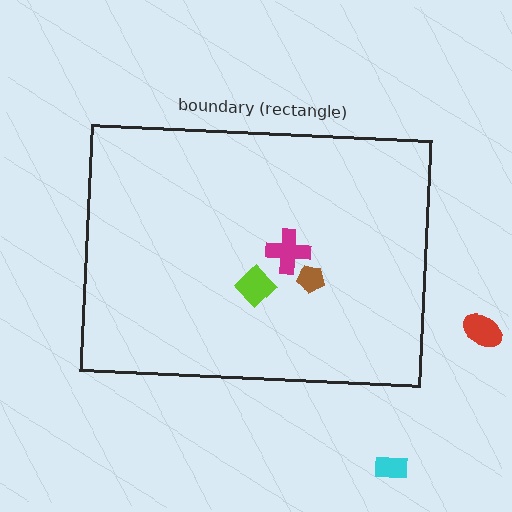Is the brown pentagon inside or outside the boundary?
Inside.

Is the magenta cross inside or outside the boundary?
Inside.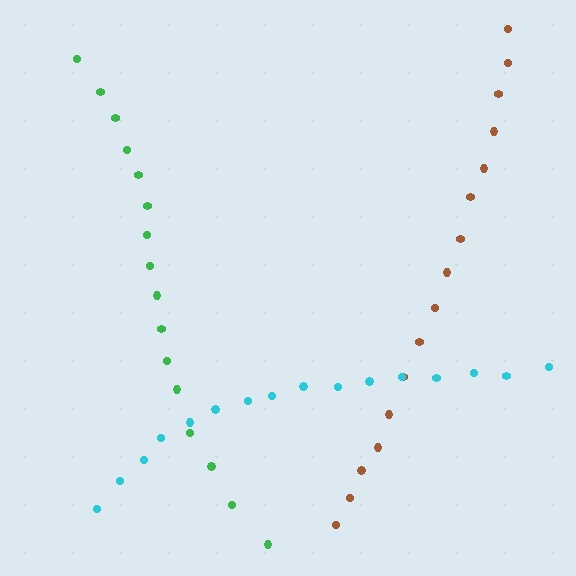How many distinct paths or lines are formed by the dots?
There are 3 distinct paths.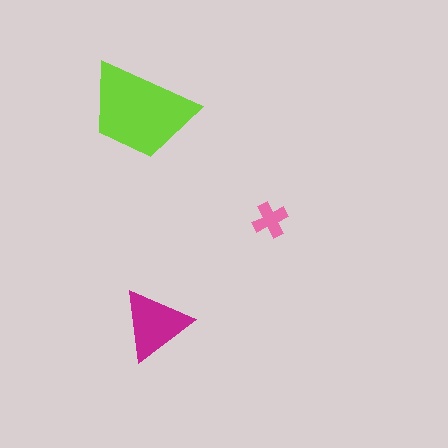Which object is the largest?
The lime trapezoid.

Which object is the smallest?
The pink cross.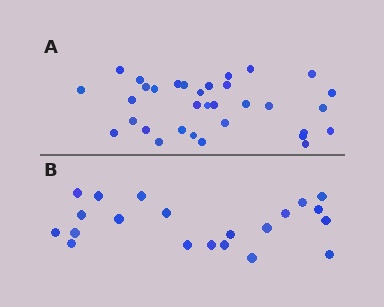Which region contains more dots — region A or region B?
Region A (the top region) has more dots.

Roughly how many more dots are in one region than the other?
Region A has roughly 12 or so more dots than region B.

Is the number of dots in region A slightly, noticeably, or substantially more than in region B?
Region A has substantially more. The ratio is roughly 1.6 to 1.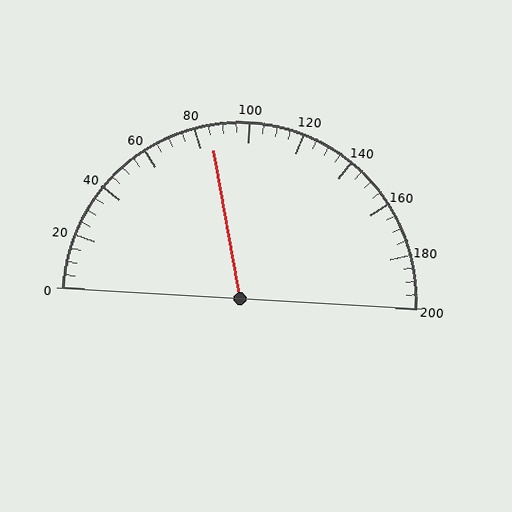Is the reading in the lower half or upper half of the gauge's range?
The reading is in the lower half of the range (0 to 200).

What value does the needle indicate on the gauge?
The needle indicates approximately 85.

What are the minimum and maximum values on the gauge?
The gauge ranges from 0 to 200.